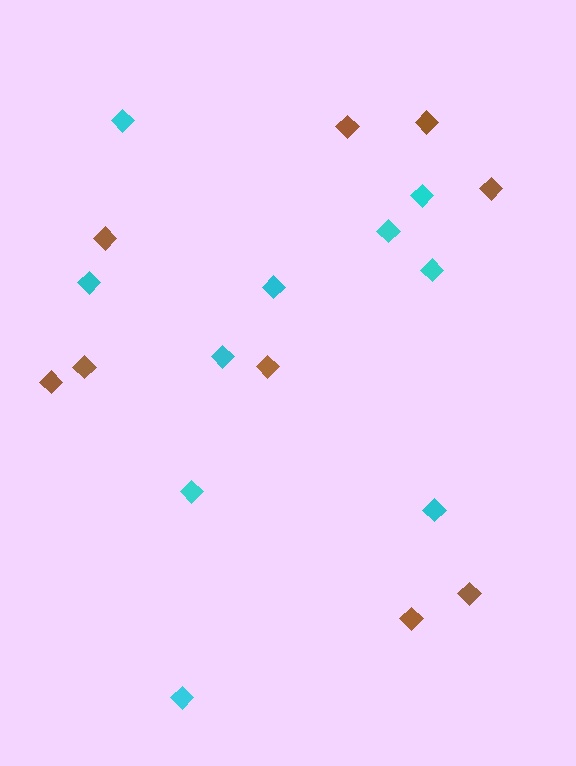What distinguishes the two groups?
There are 2 groups: one group of brown diamonds (9) and one group of cyan diamonds (10).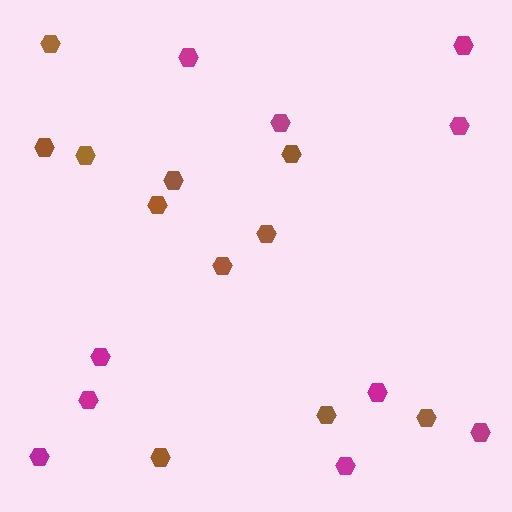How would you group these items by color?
There are 2 groups: one group of brown hexagons (11) and one group of magenta hexagons (10).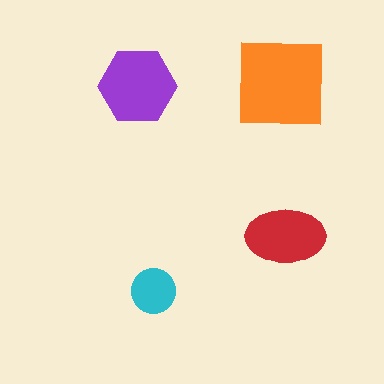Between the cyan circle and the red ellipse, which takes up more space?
The red ellipse.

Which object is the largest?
The orange square.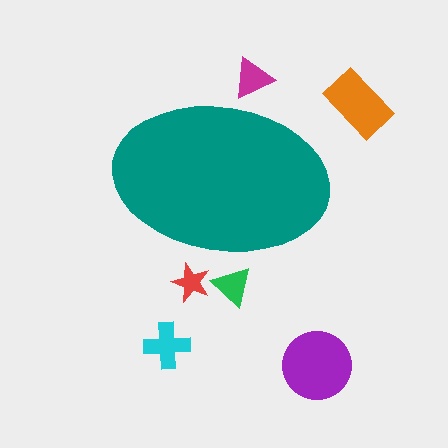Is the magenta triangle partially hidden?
Yes, the magenta triangle is partially hidden behind the teal ellipse.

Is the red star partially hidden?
Yes, the red star is partially hidden behind the teal ellipse.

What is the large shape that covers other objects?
A teal ellipse.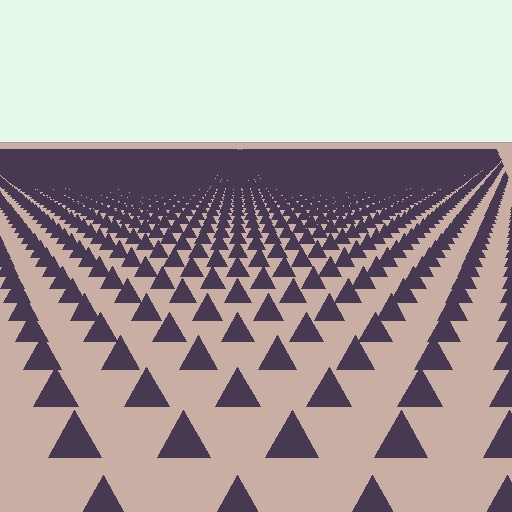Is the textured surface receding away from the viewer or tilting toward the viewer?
The surface is receding away from the viewer. Texture elements get smaller and denser toward the top.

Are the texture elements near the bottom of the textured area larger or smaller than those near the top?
Larger. Near the bottom, elements are closer to the viewer and appear at a bigger on-screen size.